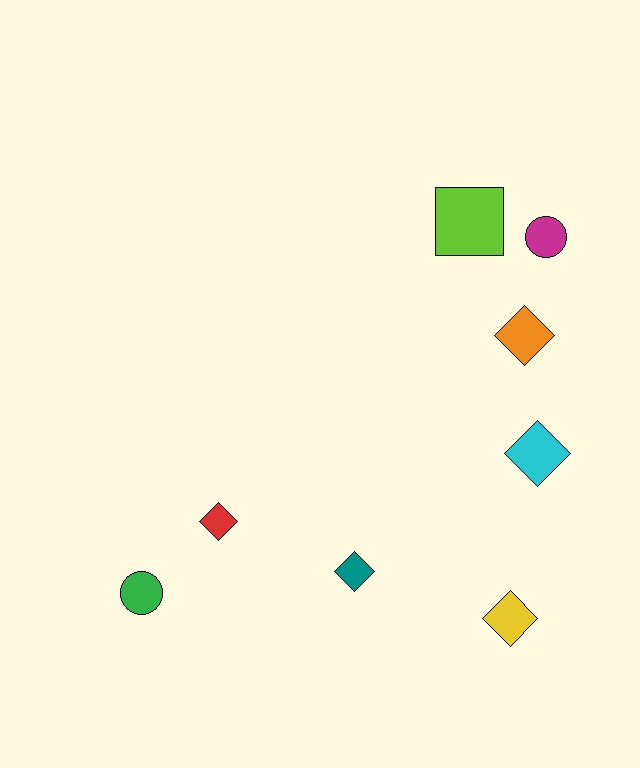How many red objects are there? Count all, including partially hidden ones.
There is 1 red object.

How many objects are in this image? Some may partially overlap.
There are 8 objects.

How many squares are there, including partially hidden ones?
There is 1 square.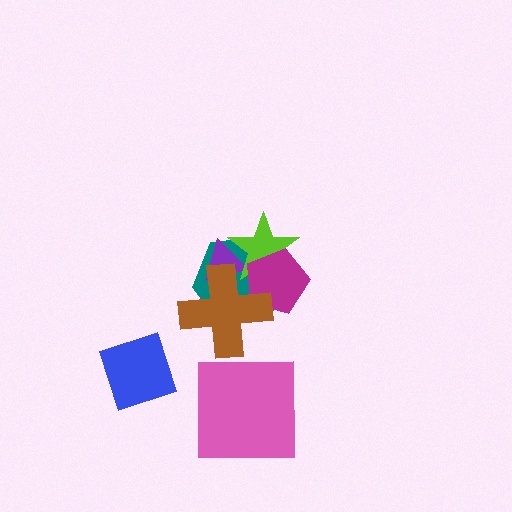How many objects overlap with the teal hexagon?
4 objects overlap with the teal hexagon.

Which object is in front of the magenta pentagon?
The brown cross is in front of the magenta pentagon.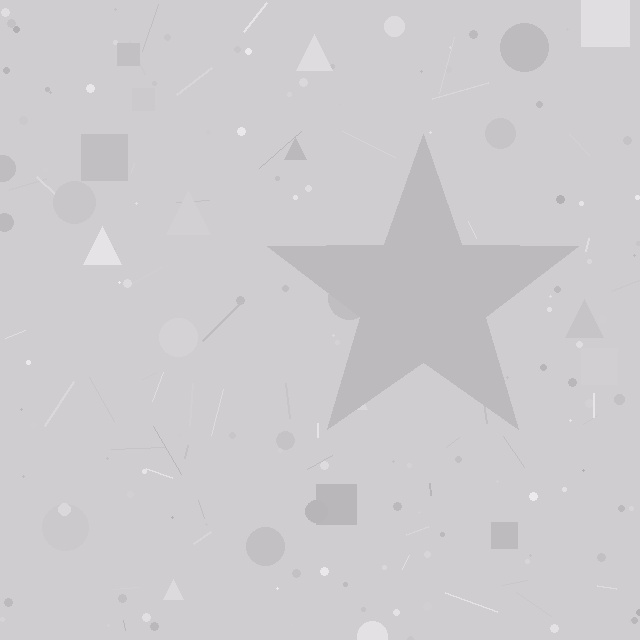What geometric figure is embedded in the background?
A star is embedded in the background.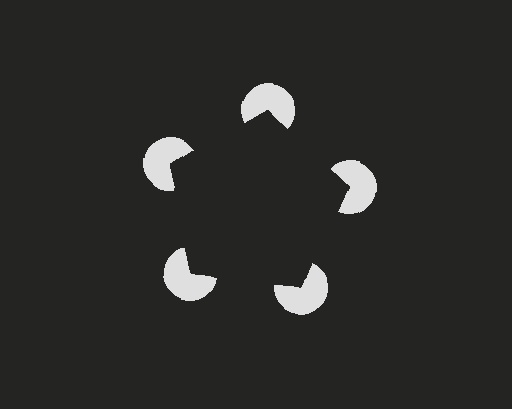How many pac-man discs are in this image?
There are 5 — one at each vertex of the illusory pentagon.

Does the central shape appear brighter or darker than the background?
It typically appears slightly darker than the background, even though no actual brightness change is drawn.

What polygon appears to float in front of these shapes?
An illusory pentagon — its edges are inferred from the aligned wedge cuts in the pac-man discs, not physically drawn.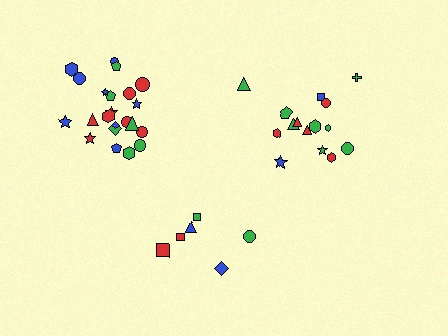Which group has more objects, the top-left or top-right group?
The top-left group.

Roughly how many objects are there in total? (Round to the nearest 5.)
Roughly 45 objects in total.